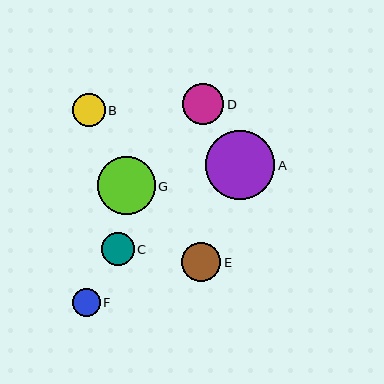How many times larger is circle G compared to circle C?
Circle G is approximately 1.7 times the size of circle C.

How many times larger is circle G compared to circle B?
Circle G is approximately 1.8 times the size of circle B.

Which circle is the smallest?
Circle F is the smallest with a size of approximately 28 pixels.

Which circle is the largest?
Circle A is the largest with a size of approximately 69 pixels.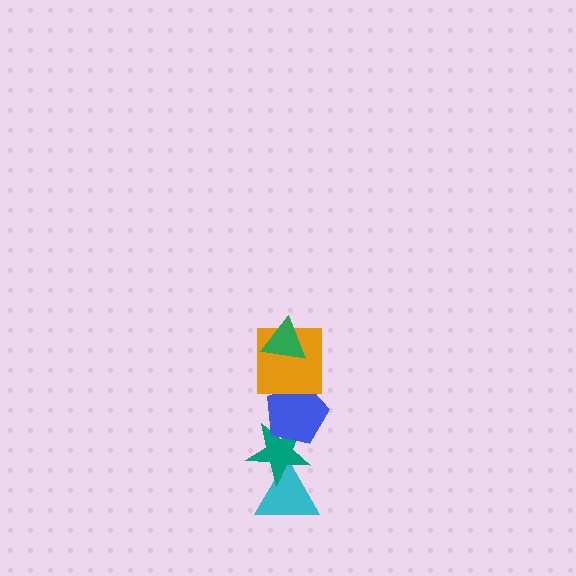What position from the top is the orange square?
The orange square is 2nd from the top.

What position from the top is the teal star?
The teal star is 4th from the top.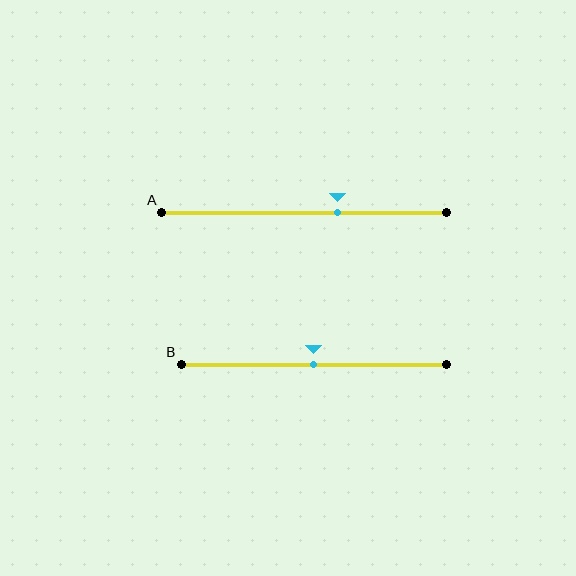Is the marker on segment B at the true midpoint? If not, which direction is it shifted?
Yes, the marker on segment B is at the true midpoint.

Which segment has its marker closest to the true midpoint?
Segment B has its marker closest to the true midpoint.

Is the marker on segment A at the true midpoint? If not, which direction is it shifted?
No, the marker on segment A is shifted to the right by about 12% of the segment length.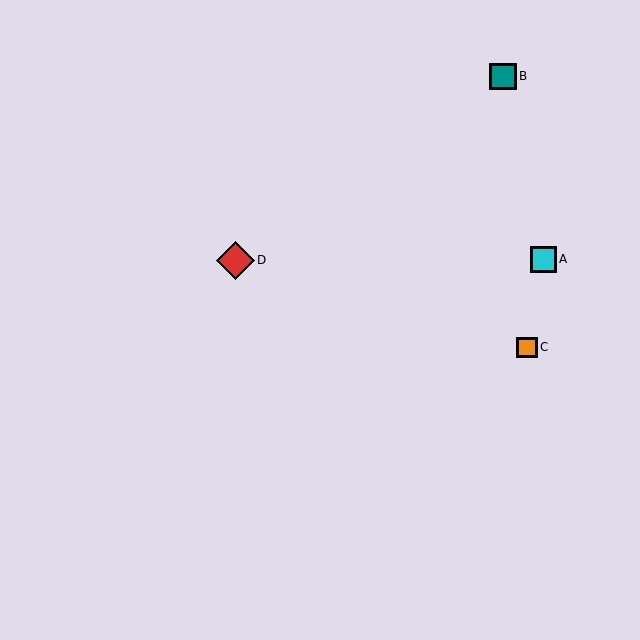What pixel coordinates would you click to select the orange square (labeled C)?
Click at (527, 347) to select the orange square C.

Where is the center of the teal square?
The center of the teal square is at (503, 76).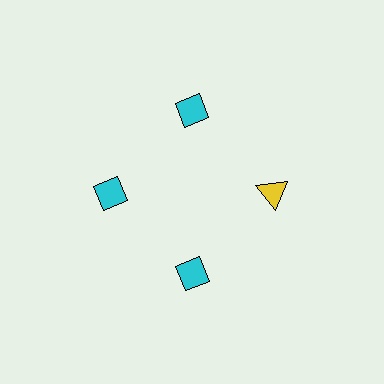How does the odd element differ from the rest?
It differs in both color (yellow instead of cyan) and shape (triangle instead of diamond).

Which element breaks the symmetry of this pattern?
The yellow triangle at roughly the 3 o'clock position breaks the symmetry. All other shapes are cyan diamonds.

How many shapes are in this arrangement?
There are 4 shapes arranged in a ring pattern.